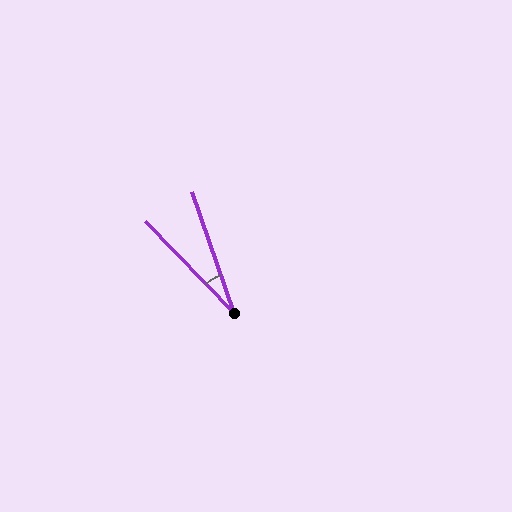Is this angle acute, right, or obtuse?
It is acute.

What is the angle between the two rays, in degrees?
Approximately 25 degrees.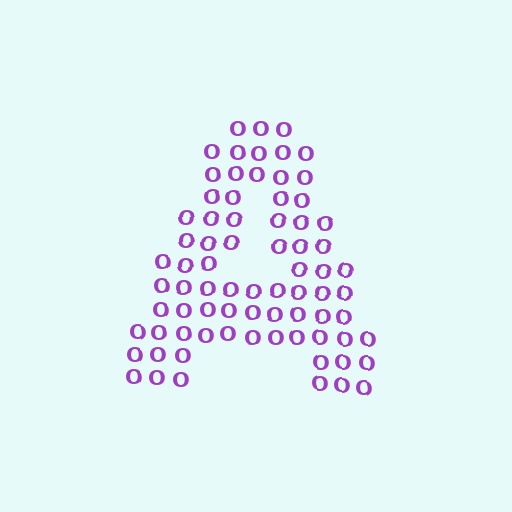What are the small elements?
The small elements are letter O's.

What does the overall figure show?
The overall figure shows the letter A.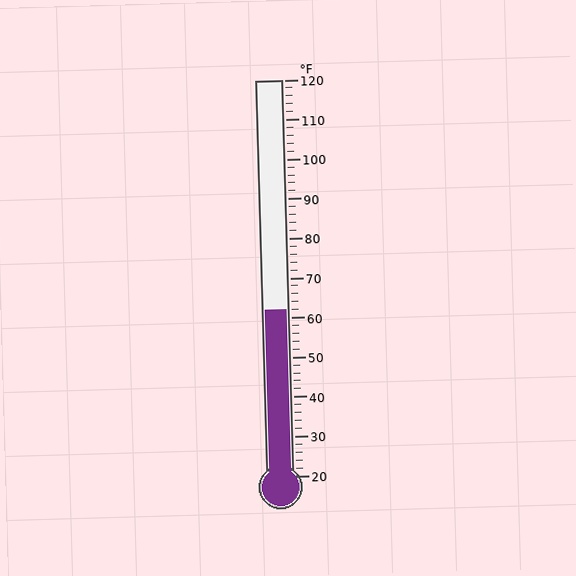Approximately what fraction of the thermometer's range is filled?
The thermometer is filled to approximately 40% of its range.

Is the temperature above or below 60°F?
The temperature is above 60°F.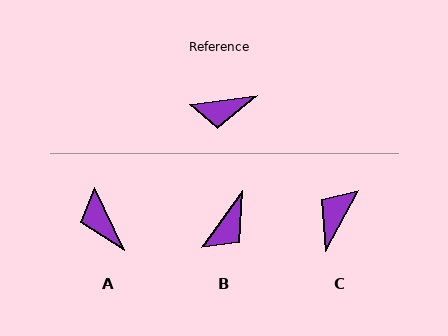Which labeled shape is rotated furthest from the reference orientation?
C, about 125 degrees away.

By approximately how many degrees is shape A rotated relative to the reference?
Approximately 71 degrees clockwise.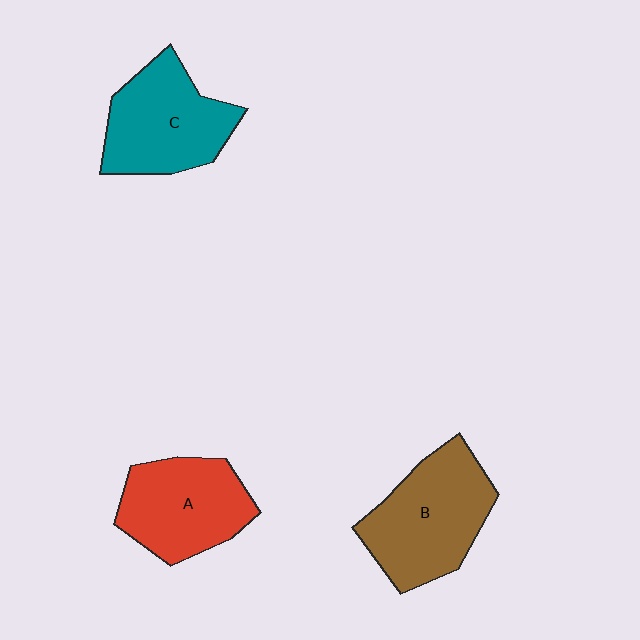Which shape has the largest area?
Shape B (brown).